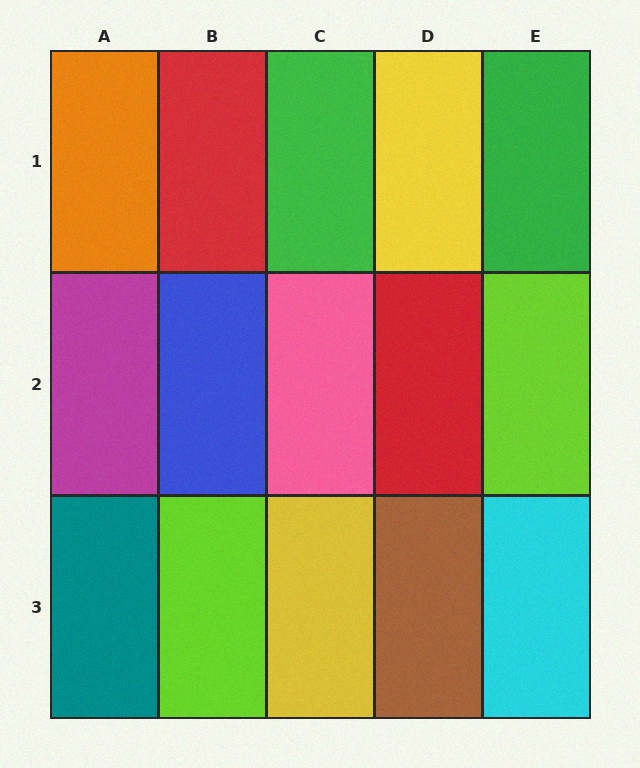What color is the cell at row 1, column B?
Red.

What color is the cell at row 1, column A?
Orange.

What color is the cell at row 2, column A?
Magenta.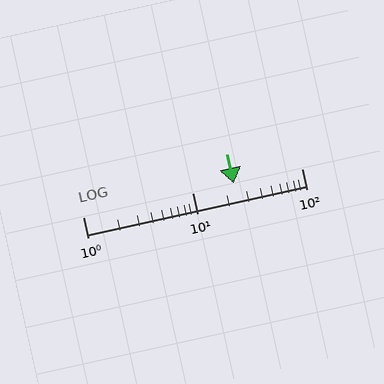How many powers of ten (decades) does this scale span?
The scale spans 2 decades, from 1 to 100.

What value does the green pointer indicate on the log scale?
The pointer indicates approximately 24.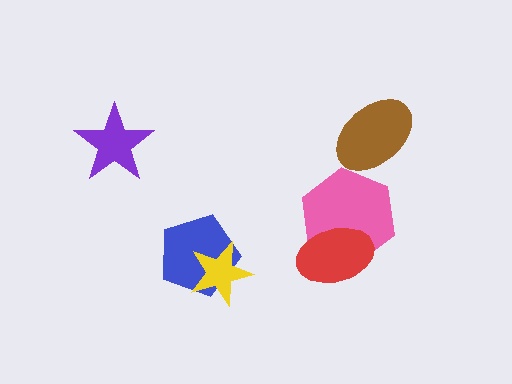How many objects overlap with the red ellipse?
1 object overlaps with the red ellipse.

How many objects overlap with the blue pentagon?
1 object overlaps with the blue pentagon.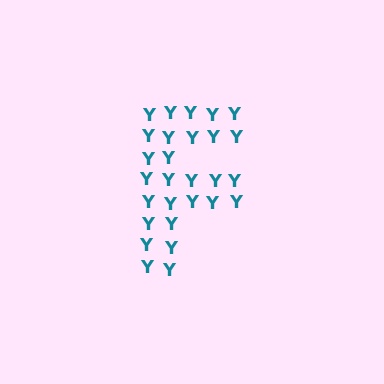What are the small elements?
The small elements are letter Y's.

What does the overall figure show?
The overall figure shows the letter F.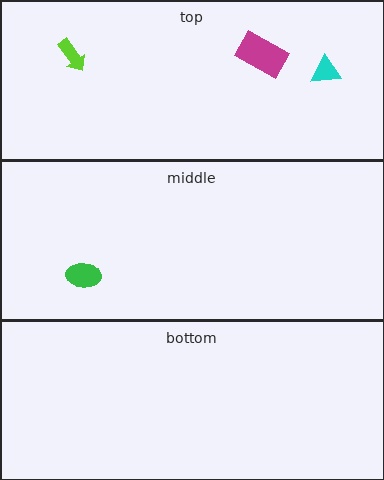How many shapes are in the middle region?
1.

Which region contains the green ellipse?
The middle region.